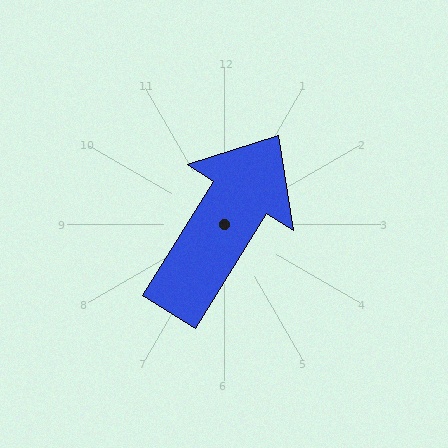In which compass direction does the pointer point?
Northeast.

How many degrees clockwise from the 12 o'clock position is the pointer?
Approximately 32 degrees.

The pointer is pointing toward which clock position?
Roughly 1 o'clock.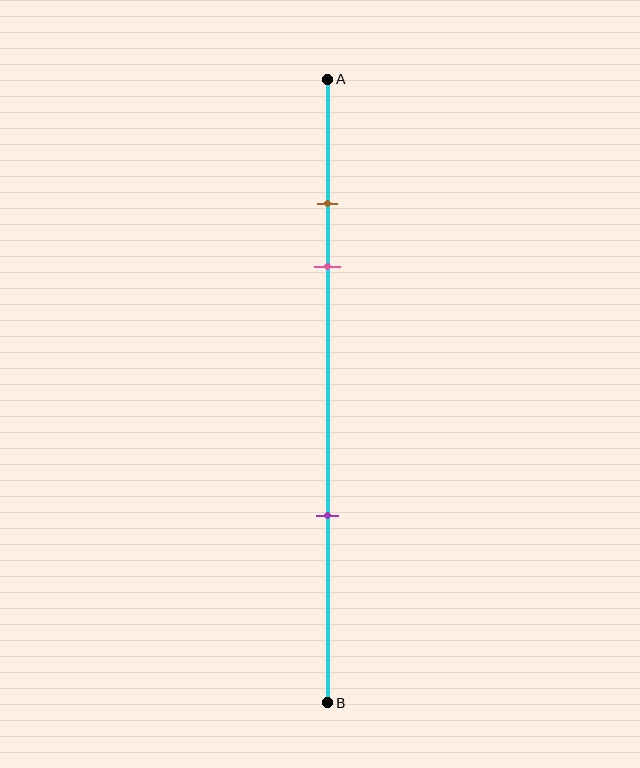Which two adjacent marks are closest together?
The brown and pink marks are the closest adjacent pair.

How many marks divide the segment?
There are 3 marks dividing the segment.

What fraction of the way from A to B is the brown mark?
The brown mark is approximately 20% (0.2) of the way from A to B.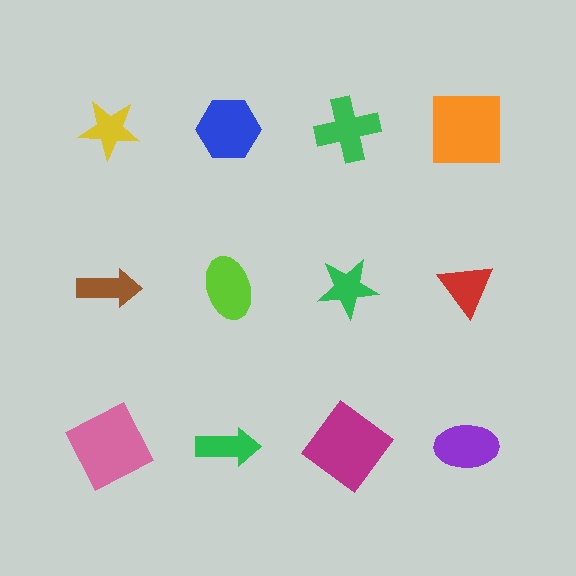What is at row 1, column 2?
A blue hexagon.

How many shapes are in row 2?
4 shapes.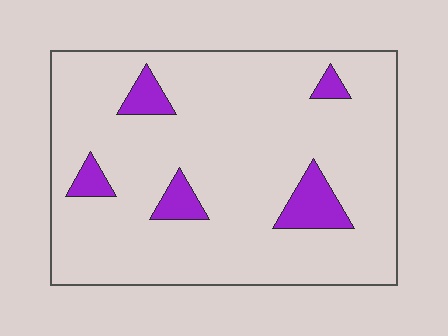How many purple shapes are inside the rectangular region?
5.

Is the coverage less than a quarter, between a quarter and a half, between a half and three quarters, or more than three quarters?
Less than a quarter.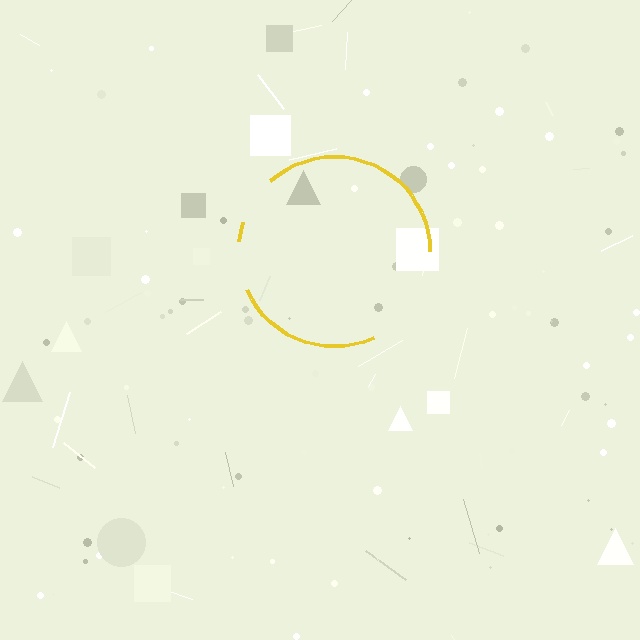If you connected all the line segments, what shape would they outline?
They would outline a circle.